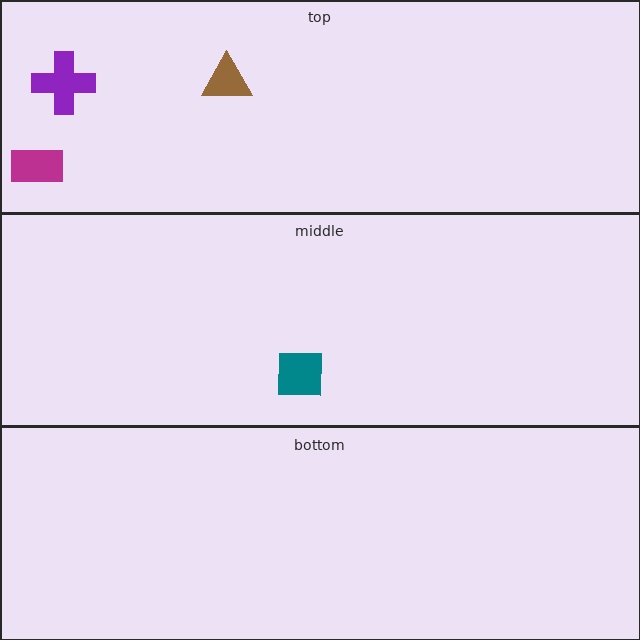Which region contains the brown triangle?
The top region.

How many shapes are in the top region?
3.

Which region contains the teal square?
The middle region.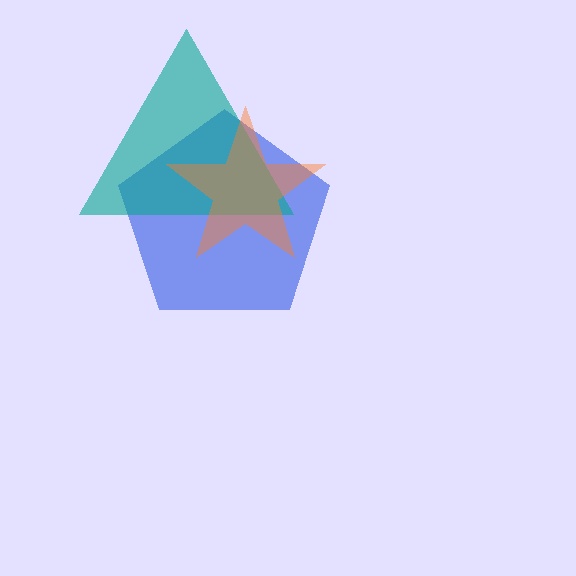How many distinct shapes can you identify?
There are 3 distinct shapes: a blue pentagon, a teal triangle, an orange star.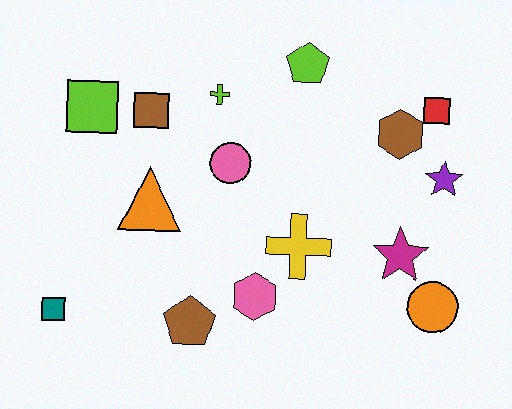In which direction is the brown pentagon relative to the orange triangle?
The brown pentagon is below the orange triangle.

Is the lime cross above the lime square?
Yes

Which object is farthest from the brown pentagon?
The red square is farthest from the brown pentagon.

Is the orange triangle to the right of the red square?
No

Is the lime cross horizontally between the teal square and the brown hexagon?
Yes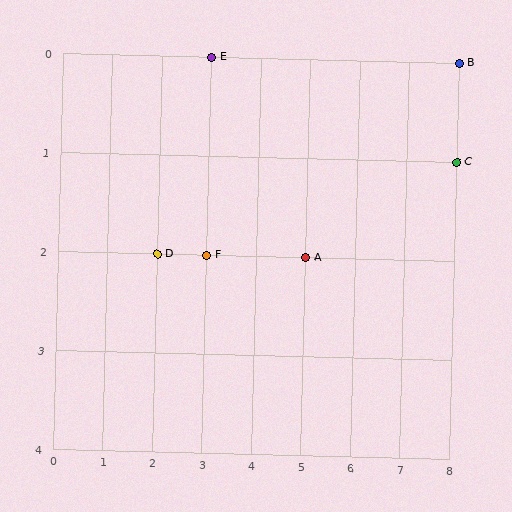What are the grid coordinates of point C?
Point C is at grid coordinates (8, 1).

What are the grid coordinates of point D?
Point D is at grid coordinates (2, 2).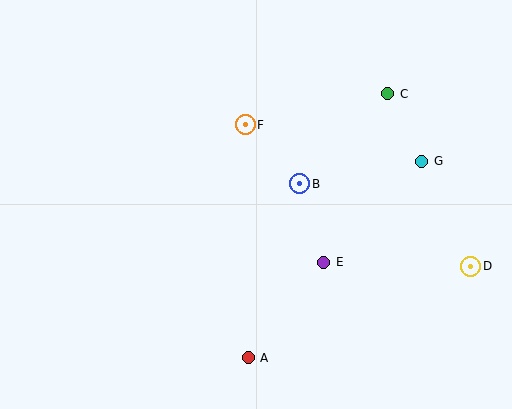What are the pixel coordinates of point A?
Point A is at (248, 358).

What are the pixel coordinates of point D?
Point D is at (471, 266).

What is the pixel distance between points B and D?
The distance between B and D is 190 pixels.